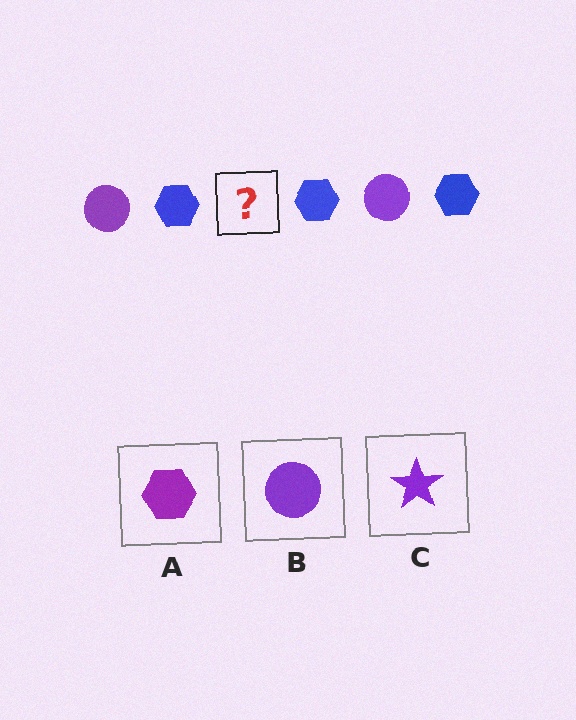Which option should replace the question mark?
Option B.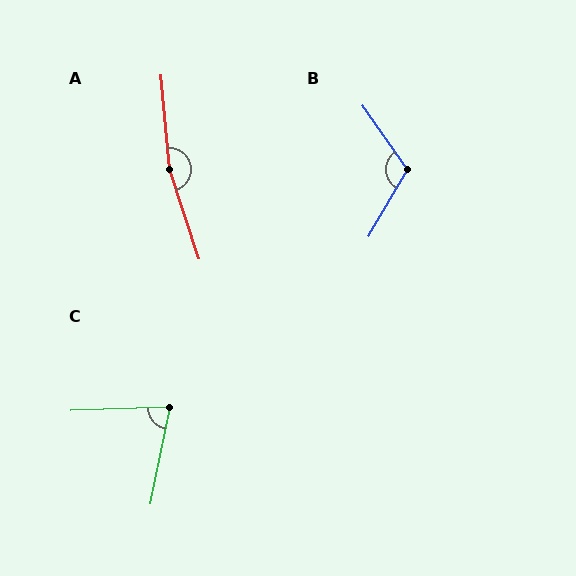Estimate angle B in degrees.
Approximately 114 degrees.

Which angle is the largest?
A, at approximately 167 degrees.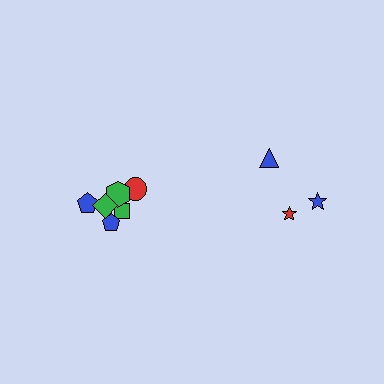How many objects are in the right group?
There are 3 objects.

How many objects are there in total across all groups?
There are 9 objects.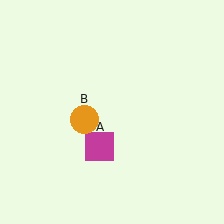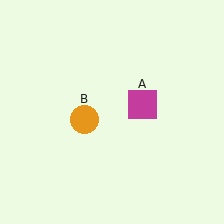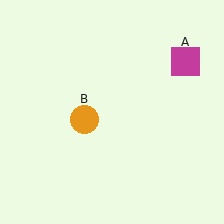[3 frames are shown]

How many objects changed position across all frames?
1 object changed position: magenta square (object A).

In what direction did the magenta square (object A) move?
The magenta square (object A) moved up and to the right.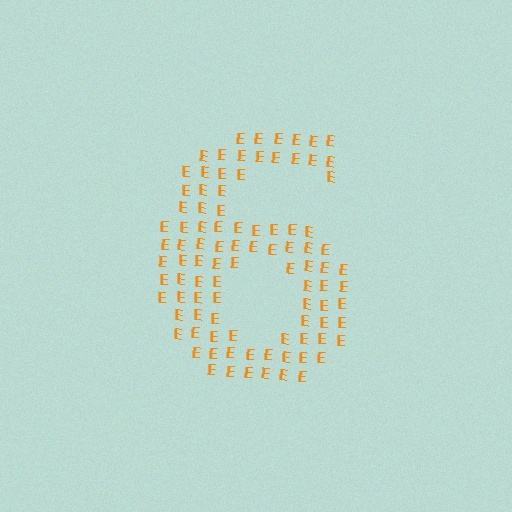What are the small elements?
The small elements are letter E's.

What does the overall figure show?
The overall figure shows the digit 6.